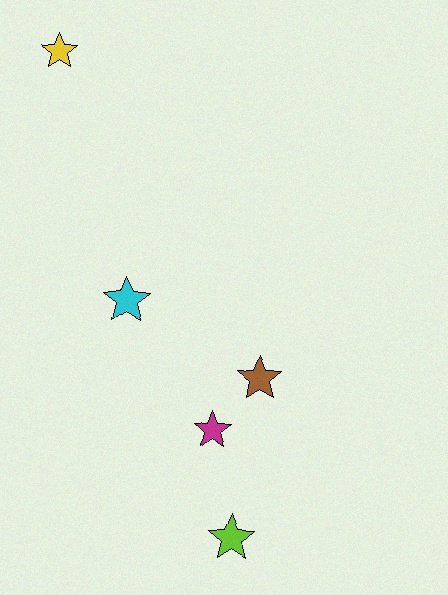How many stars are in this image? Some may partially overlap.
There are 5 stars.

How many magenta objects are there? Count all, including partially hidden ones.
There is 1 magenta object.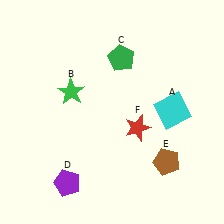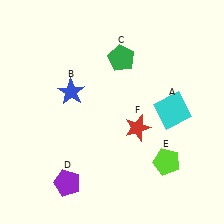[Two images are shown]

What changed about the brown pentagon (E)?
In Image 1, E is brown. In Image 2, it changed to lime.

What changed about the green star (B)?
In Image 1, B is green. In Image 2, it changed to blue.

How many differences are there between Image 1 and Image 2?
There are 2 differences between the two images.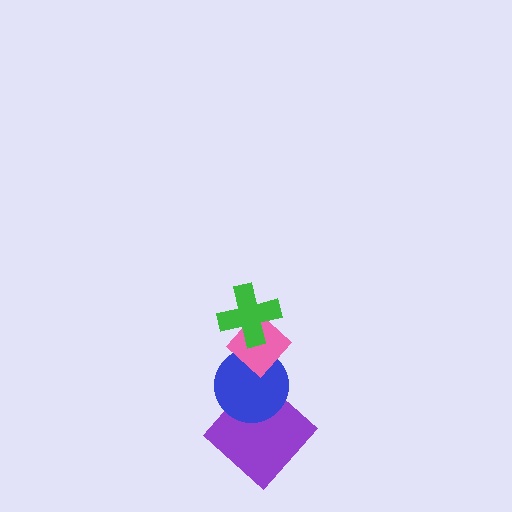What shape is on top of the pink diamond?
The green cross is on top of the pink diamond.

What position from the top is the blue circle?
The blue circle is 3rd from the top.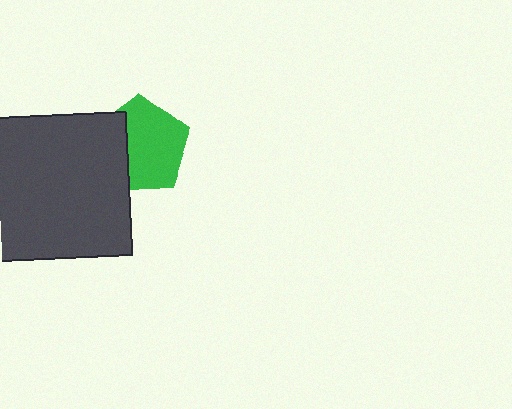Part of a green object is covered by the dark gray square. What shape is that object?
It is a pentagon.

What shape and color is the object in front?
The object in front is a dark gray square.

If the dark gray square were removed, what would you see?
You would see the complete green pentagon.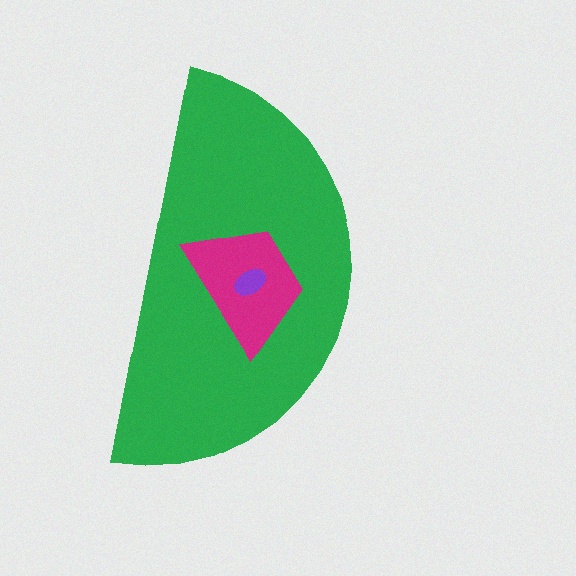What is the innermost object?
The purple ellipse.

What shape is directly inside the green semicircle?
The magenta trapezoid.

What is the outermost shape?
The green semicircle.